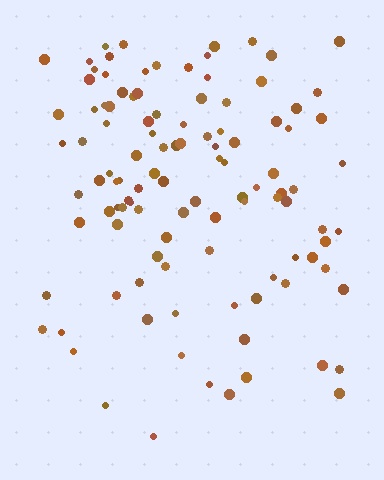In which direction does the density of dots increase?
From bottom to top, with the top side densest.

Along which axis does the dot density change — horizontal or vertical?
Vertical.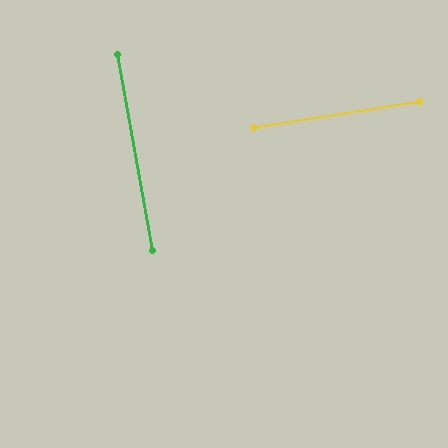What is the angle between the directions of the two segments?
Approximately 89 degrees.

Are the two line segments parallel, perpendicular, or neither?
Perpendicular — they meet at approximately 89°.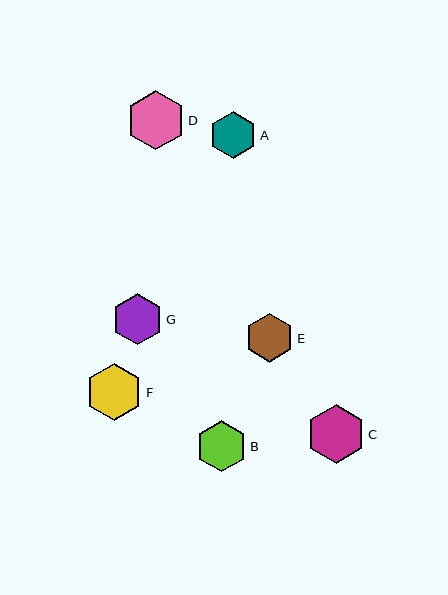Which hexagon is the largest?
Hexagon D is the largest with a size of approximately 59 pixels.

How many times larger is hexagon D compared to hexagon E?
Hexagon D is approximately 1.2 times the size of hexagon E.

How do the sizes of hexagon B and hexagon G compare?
Hexagon B and hexagon G are approximately the same size.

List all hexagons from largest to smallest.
From largest to smallest: D, C, F, B, G, E, A.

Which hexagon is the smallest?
Hexagon A is the smallest with a size of approximately 47 pixels.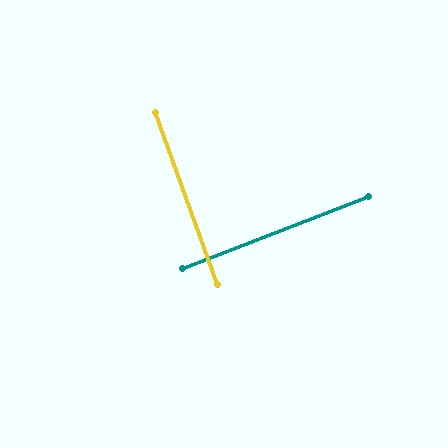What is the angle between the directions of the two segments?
Approximately 89 degrees.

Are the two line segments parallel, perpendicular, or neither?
Perpendicular — they meet at approximately 89°.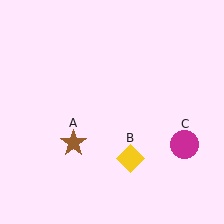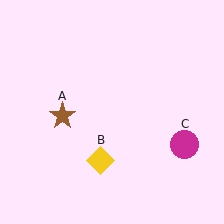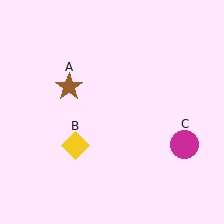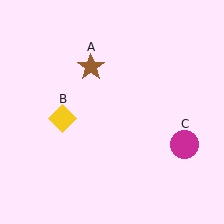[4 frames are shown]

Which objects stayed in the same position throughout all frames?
Magenta circle (object C) remained stationary.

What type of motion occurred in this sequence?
The brown star (object A), yellow diamond (object B) rotated clockwise around the center of the scene.